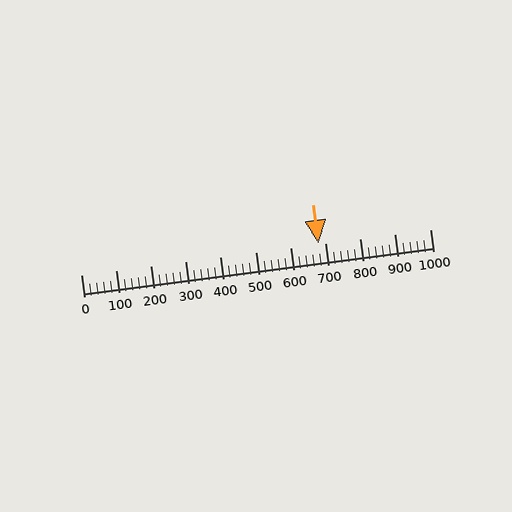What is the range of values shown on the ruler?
The ruler shows values from 0 to 1000.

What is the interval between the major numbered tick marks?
The major tick marks are spaced 100 units apart.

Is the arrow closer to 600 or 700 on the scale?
The arrow is closer to 700.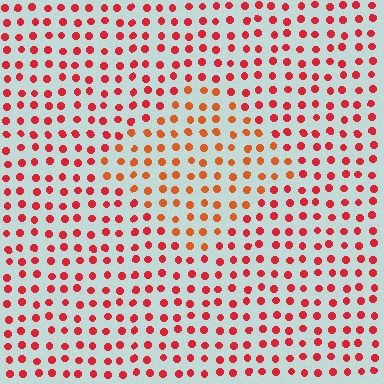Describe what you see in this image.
The image is filled with small red elements in a uniform arrangement. A diamond-shaped region is visible where the elements are tinted to a slightly different hue, forming a subtle color boundary.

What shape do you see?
I see a diamond.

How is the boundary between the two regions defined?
The boundary is defined purely by a slight shift in hue (about 25 degrees). Spacing, size, and orientation are identical on both sides.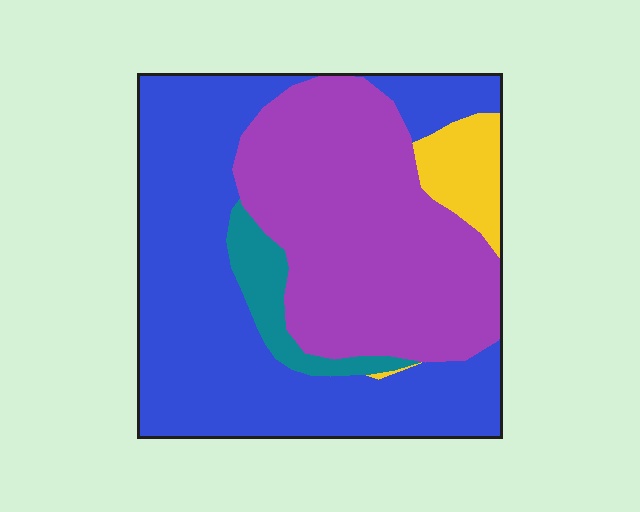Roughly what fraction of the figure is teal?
Teal covers 6% of the figure.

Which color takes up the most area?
Blue, at roughly 50%.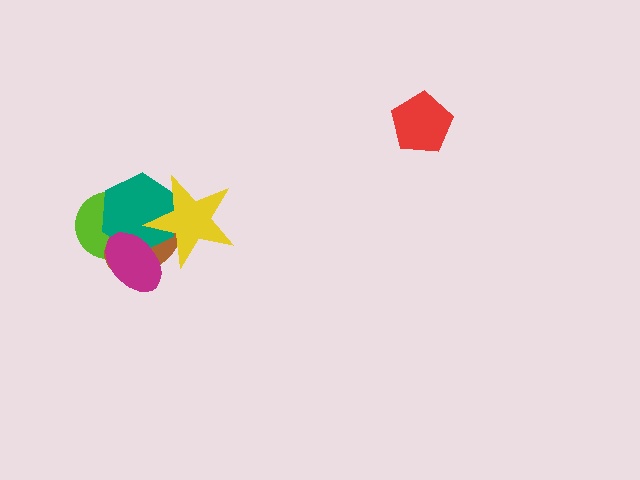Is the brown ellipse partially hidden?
Yes, it is partially covered by another shape.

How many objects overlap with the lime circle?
3 objects overlap with the lime circle.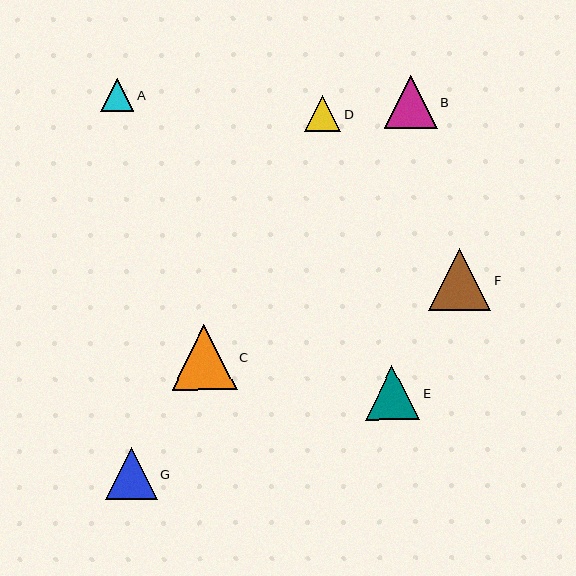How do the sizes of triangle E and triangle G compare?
Triangle E and triangle G are approximately the same size.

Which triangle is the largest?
Triangle C is the largest with a size of approximately 65 pixels.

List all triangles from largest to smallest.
From largest to smallest: C, F, E, B, G, D, A.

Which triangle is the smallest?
Triangle A is the smallest with a size of approximately 33 pixels.